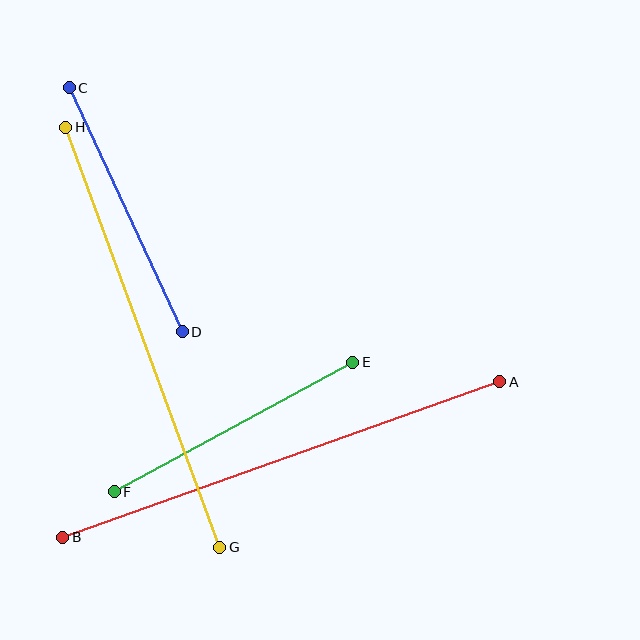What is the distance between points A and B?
The distance is approximately 464 pixels.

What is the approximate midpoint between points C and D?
The midpoint is at approximately (126, 210) pixels.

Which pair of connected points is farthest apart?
Points A and B are farthest apart.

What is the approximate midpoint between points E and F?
The midpoint is at approximately (234, 427) pixels.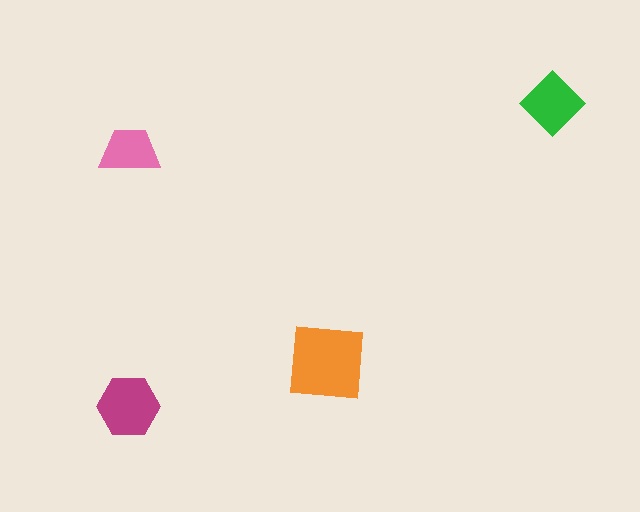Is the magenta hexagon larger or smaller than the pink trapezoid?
Larger.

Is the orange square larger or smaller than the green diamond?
Larger.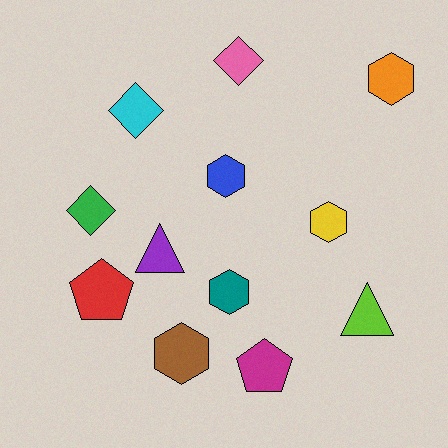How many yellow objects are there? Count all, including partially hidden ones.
There is 1 yellow object.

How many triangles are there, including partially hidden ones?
There are 2 triangles.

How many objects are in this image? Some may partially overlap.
There are 12 objects.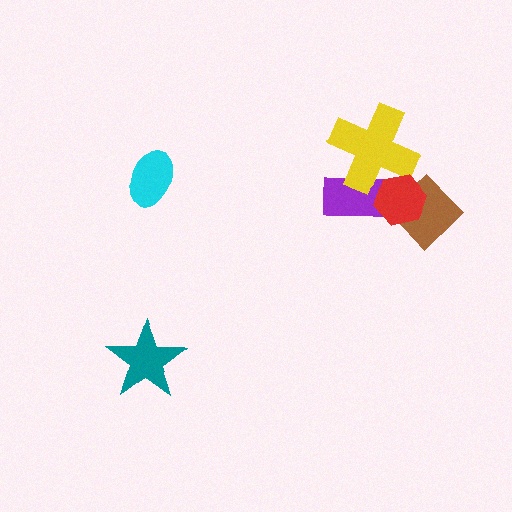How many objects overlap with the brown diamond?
1 object overlaps with the brown diamond.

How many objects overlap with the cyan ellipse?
0 objects overlap with the cyan ellipse.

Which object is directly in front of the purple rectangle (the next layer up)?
The yellow cross is directly in front of the purple rectangle.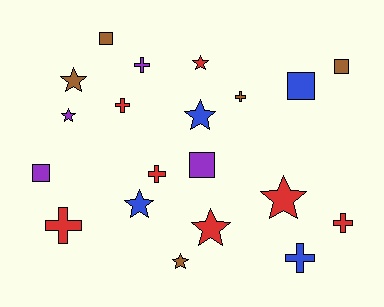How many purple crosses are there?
There is 1 purple cross.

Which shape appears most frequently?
Star, with 8 objects.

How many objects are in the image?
There are 20 objects.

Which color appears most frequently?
Red, with 7 objects.